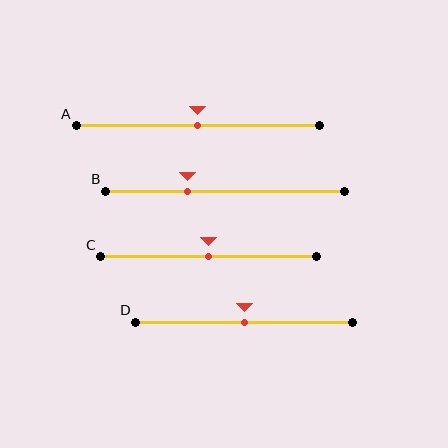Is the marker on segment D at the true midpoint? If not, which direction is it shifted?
Yes, the marker on segment D is at the true midpoint.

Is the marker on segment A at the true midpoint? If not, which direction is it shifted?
Yes, the marker on segment A is at the true midpoint.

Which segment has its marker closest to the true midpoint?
Segment A has its marker closest to the true midpoint.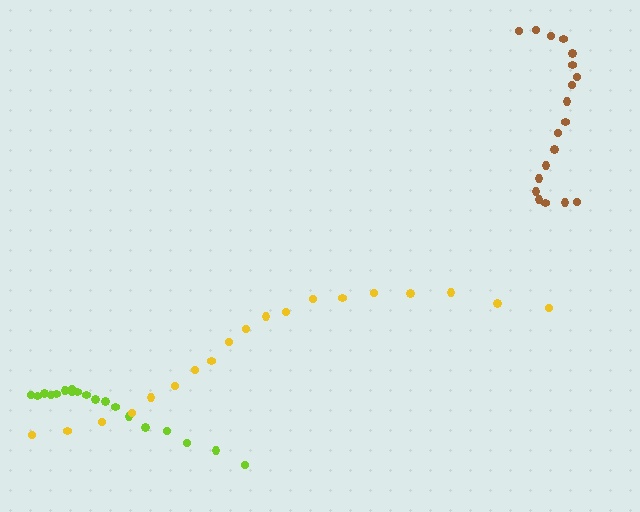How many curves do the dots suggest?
There are 3 distinct paths.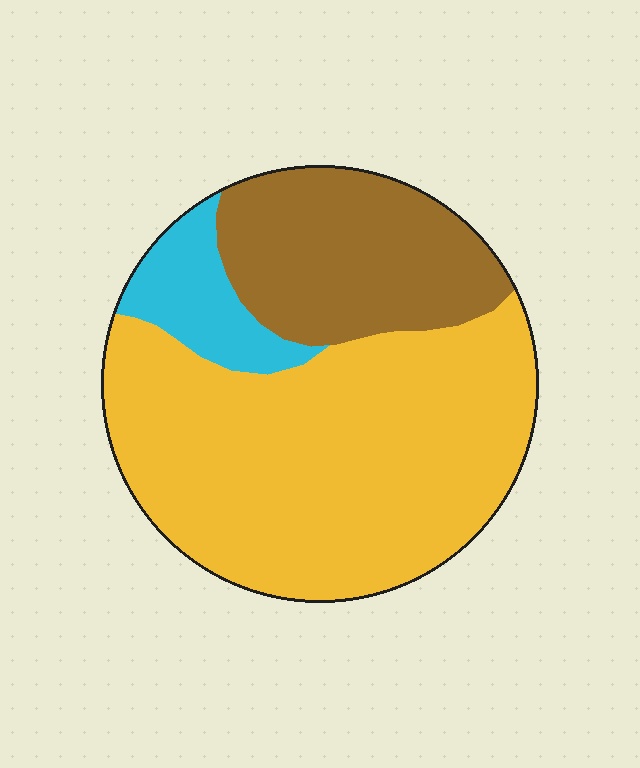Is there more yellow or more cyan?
Yellow.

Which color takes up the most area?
Yellow, at roughly 65%.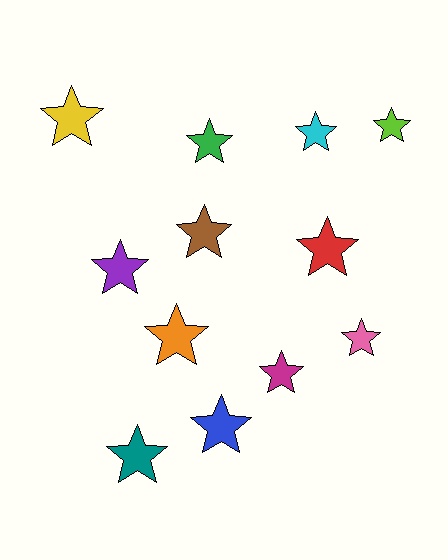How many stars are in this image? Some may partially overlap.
There are 12 stars.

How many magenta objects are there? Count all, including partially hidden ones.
There is 1 magenta object.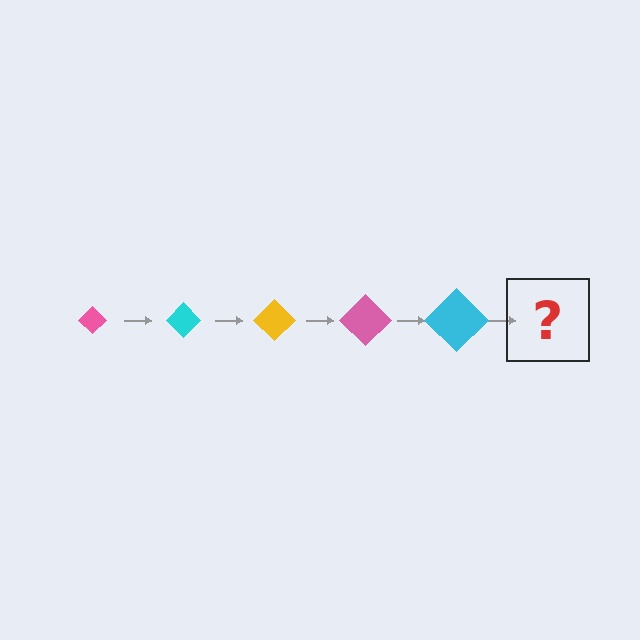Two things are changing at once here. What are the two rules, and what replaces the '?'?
The two rules are that the diamond grows larger each step and the color cycles through pink, cyan, and yellow. The '?' should be a yellow diamond, larger than the previous one.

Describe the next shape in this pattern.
It should be a yellow diamond, larger than the previous one.